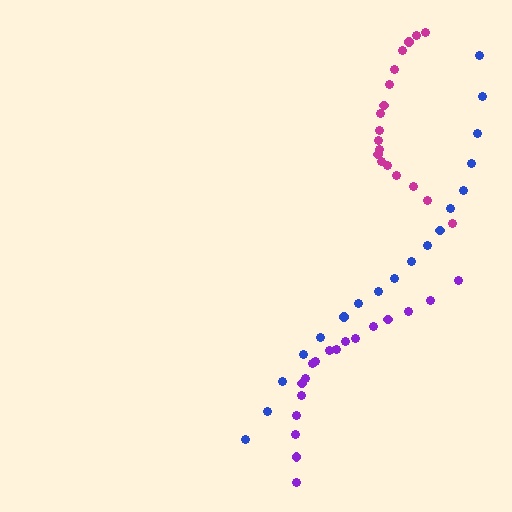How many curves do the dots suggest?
There are 3 distinct paths.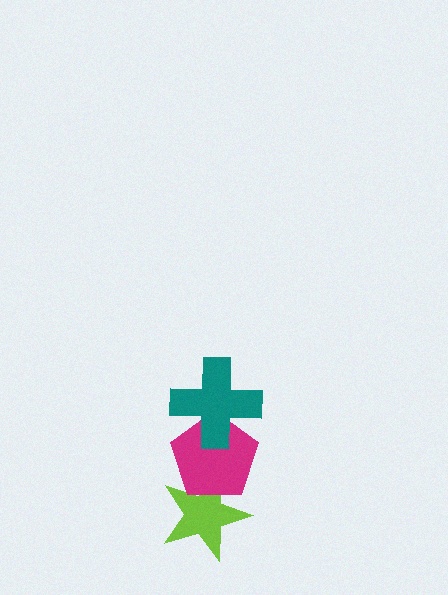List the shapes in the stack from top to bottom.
From top to bottom: the teal cross, the magenta pentagon, the lime star.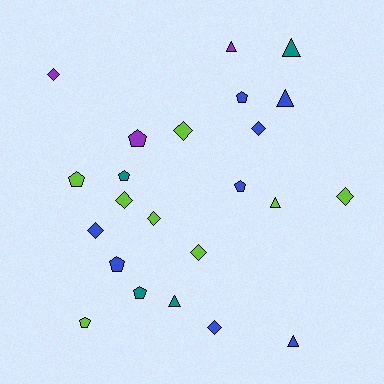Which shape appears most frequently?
Diamond, with 9 objects.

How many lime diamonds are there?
There are 5 lime diamonds.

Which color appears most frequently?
Blue, with 8 objects.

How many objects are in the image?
There are 23 objects.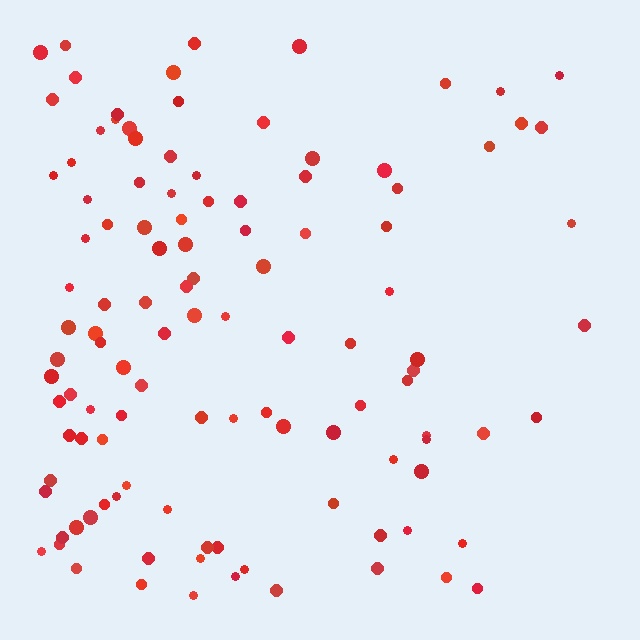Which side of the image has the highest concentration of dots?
The left.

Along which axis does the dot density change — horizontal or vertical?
Horizontal.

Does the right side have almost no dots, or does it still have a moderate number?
Still a moderate number, just noticeably fewer than the left.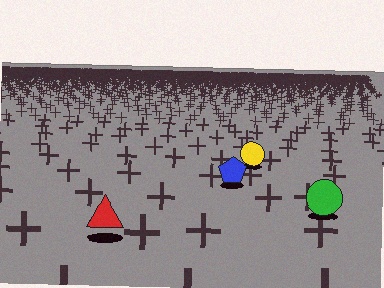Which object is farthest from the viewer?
The yellow circle is farthest from the viewer. It appears smaller and the ground texture around it is denser.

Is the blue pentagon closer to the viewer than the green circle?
No. The green circle is closer — you can tell from the texture gradient: the ground texture is coarser near it.